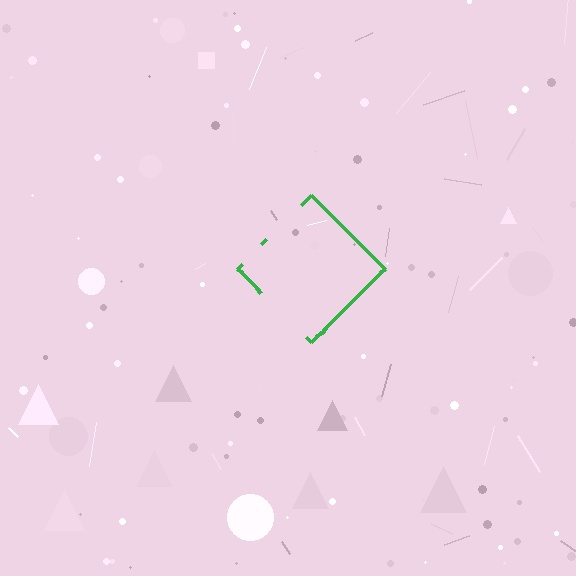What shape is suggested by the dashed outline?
The dashed outline suggests a diamond.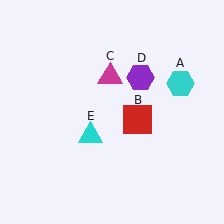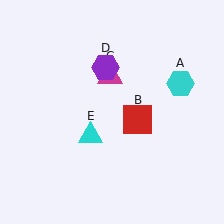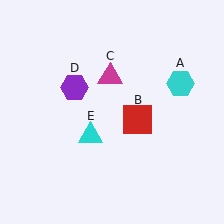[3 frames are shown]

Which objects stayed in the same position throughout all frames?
Cyan hexagon (object A) and red square (object B) and magenta triangle (object C) and cyan triangle (object E) remained stationary.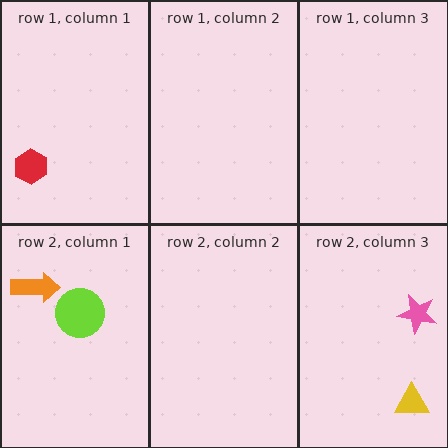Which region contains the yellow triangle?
The row 2, column 3 region.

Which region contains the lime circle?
The row 2, column 1 region.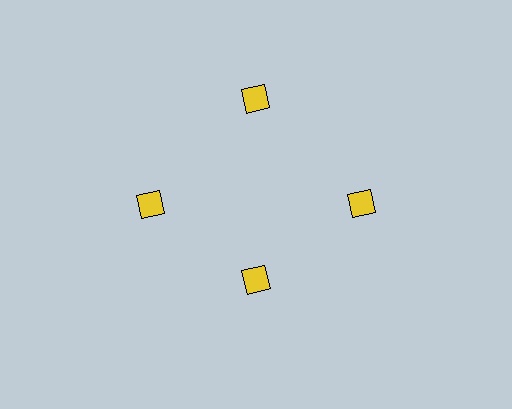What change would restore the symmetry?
The symmetry would be restored by moving it outward, back onto the ring so that all 4 diamonds sit at equal angles and equal distance from the center.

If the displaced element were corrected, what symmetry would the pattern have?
It would have 4-fold rotational symmetry — the pattern would map onto itself every 90 degrees.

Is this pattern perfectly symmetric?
No. The 4 yellow diamonds are arranged in a ring, but one element near the 6 o'clock position is pulled inward toward the center, breaking the 4-fold rotational symmetry.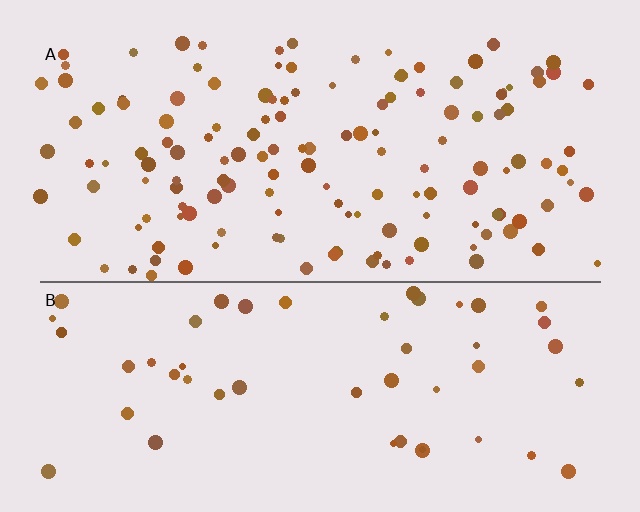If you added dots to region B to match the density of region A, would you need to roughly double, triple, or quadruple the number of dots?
Approximately triple.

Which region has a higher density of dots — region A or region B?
A (the top).